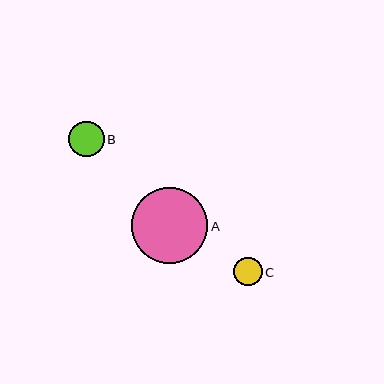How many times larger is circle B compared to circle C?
Circle B is approximately 1.2 times the size of circle C.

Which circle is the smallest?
Circle C is the smallest with a size of approximately 28 pixels.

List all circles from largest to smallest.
From largest to smallest: A, B, C.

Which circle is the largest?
Circle A is the largest with a size of approximately 76 pixels.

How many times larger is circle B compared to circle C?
Circle B is approximately 1.2 times the size of circle C.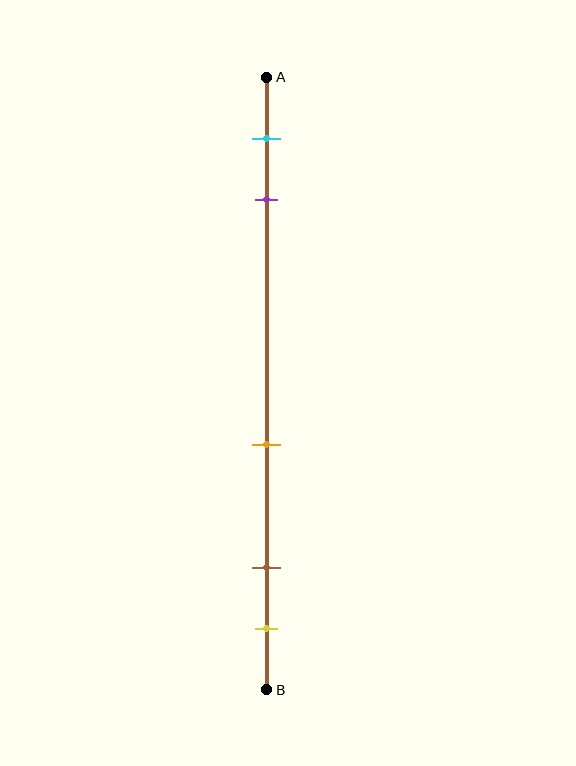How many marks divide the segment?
There are 5 marks dividing the segment.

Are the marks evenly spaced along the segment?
No, the marks are not evenly spaced.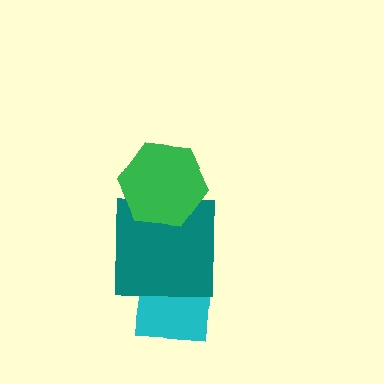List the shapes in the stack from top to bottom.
From top to bottom: the green hexagon, the teal square, the cyan square.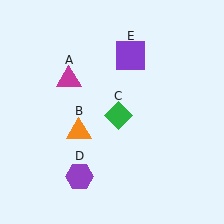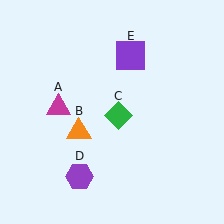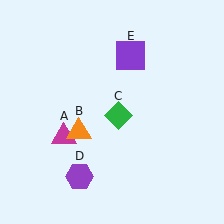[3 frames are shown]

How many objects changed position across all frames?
1 object changed position: magenta triangle (object A).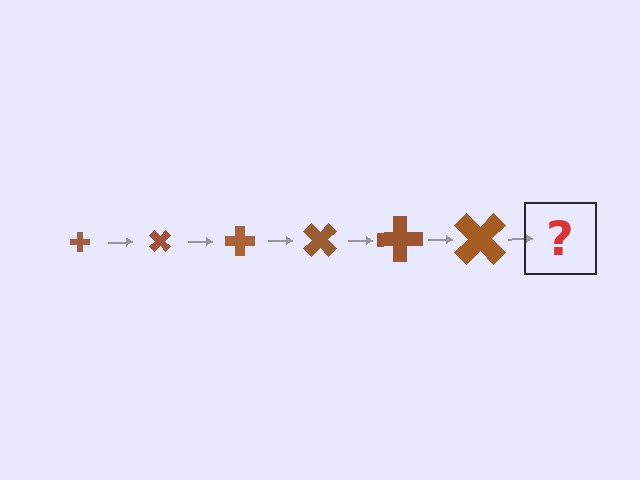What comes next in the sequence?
The next element should be a cross, larger than the previous one and rotated 270 degrees from the start.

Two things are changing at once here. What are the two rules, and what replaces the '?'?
The two rules are that the cross grows larger each step and it rotates 45 degrees each step. The '?' should be a cross, larger than the previous one and rotated 270 degrees from the start.